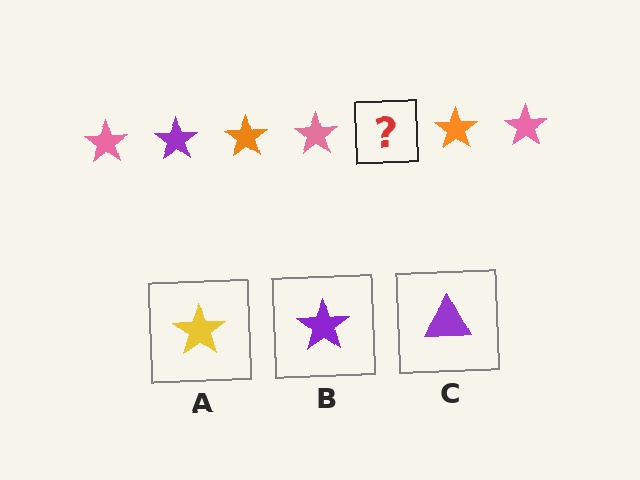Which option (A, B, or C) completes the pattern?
B.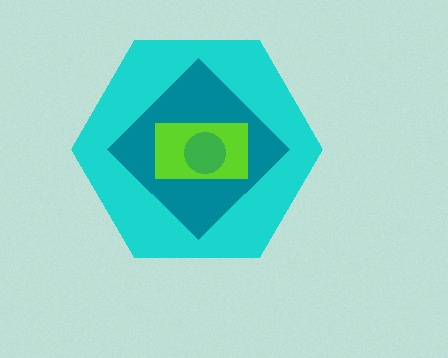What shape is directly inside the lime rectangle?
The green circle.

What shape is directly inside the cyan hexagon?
The teal diamond.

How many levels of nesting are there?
4.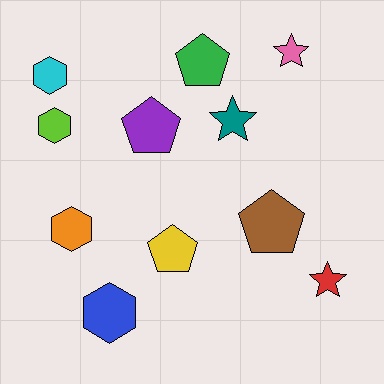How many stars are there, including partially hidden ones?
There are 3 stars.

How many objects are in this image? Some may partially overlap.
There are 11 objects.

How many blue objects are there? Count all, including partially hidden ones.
There is 1 blue object.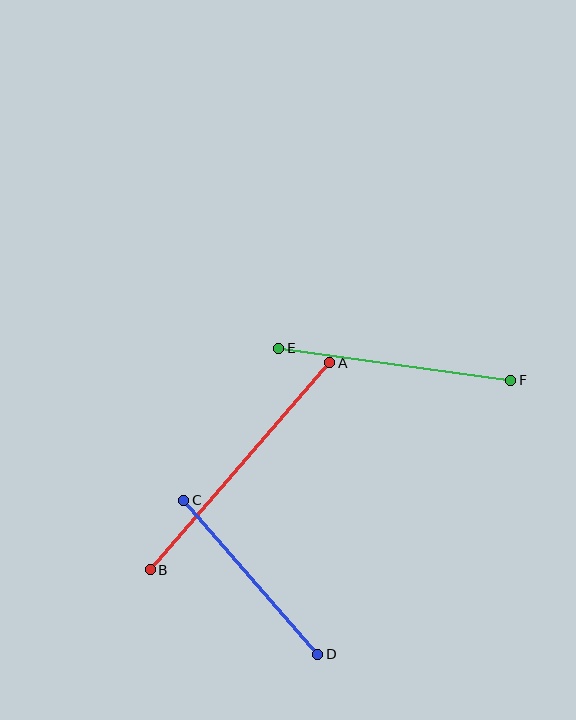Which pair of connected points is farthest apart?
Points A and B are farthest apart.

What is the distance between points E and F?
The distance is approximately 234 pixels.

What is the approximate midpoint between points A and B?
The midpoint is at approximately (240, 466) pixels.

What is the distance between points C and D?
The distance is approximately 204 pixels.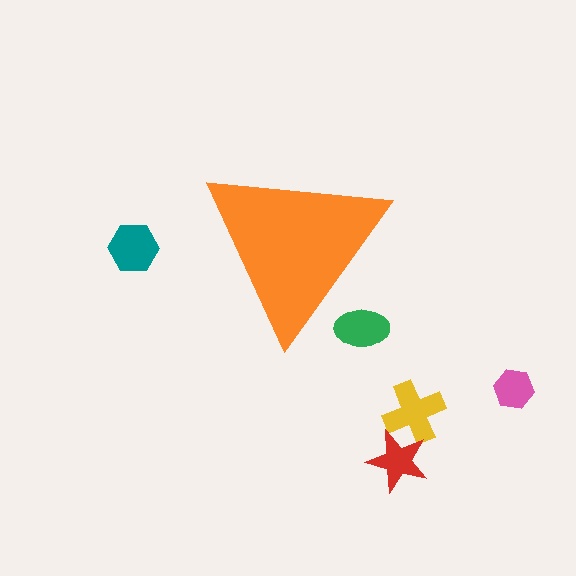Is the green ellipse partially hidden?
Yes, the green ellipse is partially hidden behind the orange triangle.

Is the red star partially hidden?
No, the red star is fully visible.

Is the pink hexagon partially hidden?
No, the pink hexagon is fully visible.